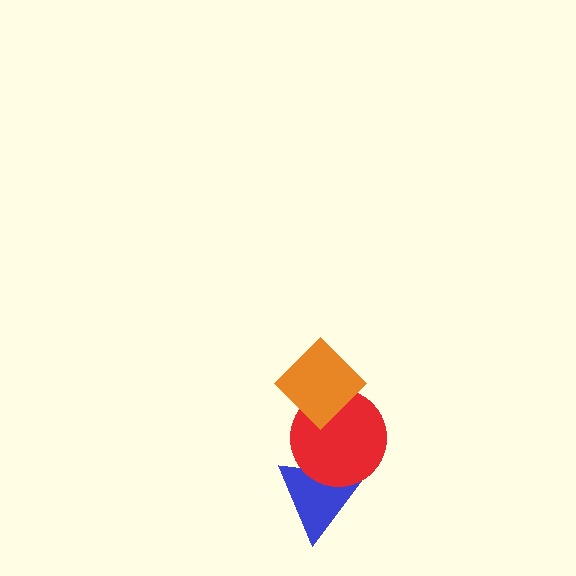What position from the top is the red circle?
The red circle is 2nd from the top.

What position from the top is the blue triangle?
The blue triangle is 3rd from the top.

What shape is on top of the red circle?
The orange diamond is on top of the red circle.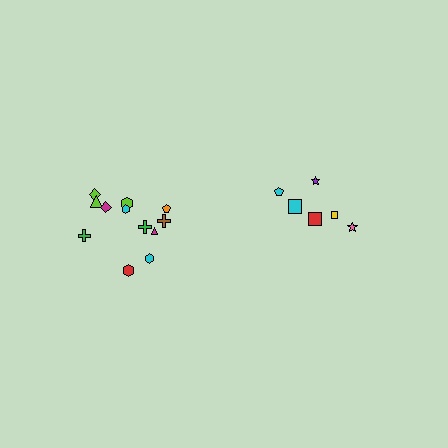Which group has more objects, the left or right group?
The left group.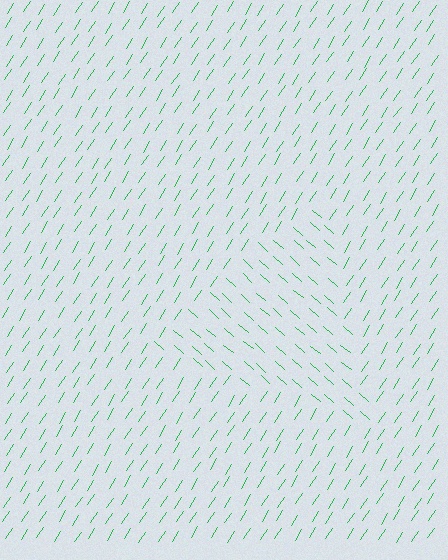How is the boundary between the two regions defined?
The boundary is defined purely by a change in line orientation (approximately 82 degrees difference). All lines are the same color and thickness.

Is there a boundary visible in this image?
Yes, there is a texture boundary formed by a change in line orientation.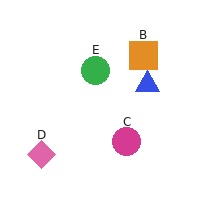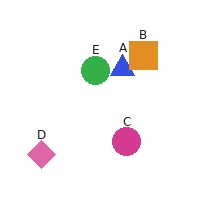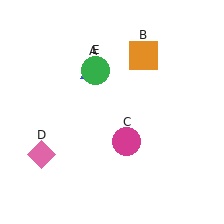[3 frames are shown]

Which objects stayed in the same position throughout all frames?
Orange square (object B) and magenta circle (object C) and pink diamond (object D) and green circle (object E) remained stationary.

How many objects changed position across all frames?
1 object changed position: blue triangle (object A).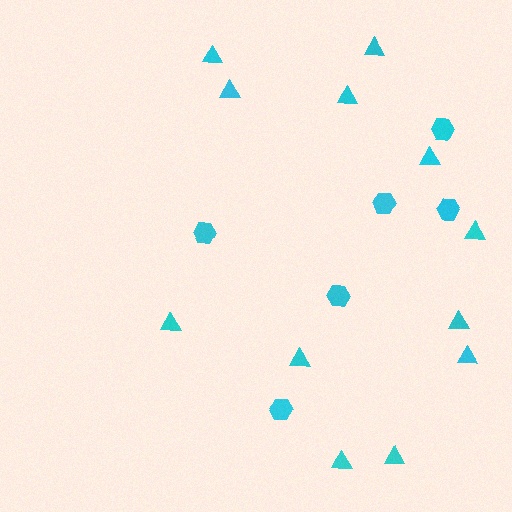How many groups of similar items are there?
There are 2 groups: one group of hexagons (6) and one group of triangles (12).